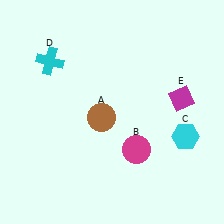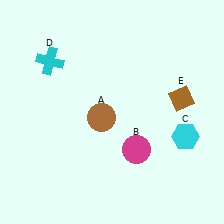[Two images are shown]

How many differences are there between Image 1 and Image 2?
There is 1 difference between the two images.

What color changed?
The diamond (E) changed from magenta in Image 1 to brown in Image 2.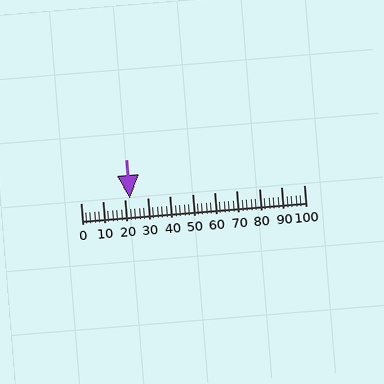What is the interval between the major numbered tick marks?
The major tick marks are spaced 10 units apart.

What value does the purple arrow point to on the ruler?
The purple arrow points to approximately 22.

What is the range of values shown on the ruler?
The ruler shows values from 0 to 100.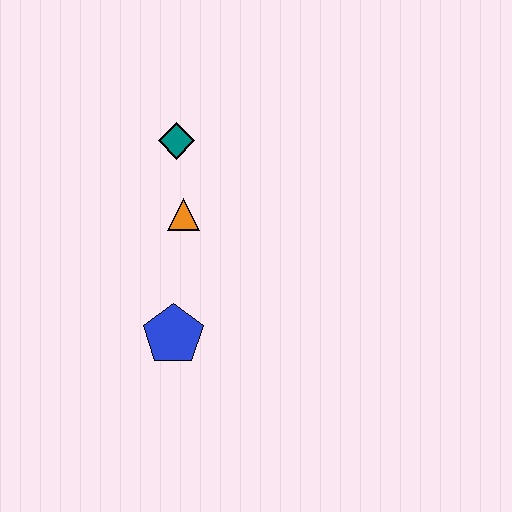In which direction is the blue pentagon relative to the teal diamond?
The blue pentagon is below the teal diamond.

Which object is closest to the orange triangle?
The teal diamond is closest to the orange triangle.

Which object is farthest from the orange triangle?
The blue pentagon is farthest from the orange triangle.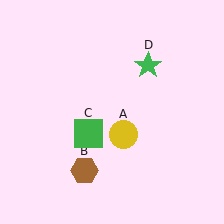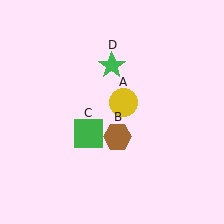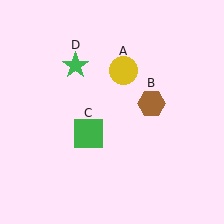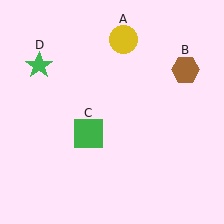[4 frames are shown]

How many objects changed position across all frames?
3 objects changed position: yellow circle (object A), brown hexagon (object B), green star (object D).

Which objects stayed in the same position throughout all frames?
Green square (object C) remained stationary.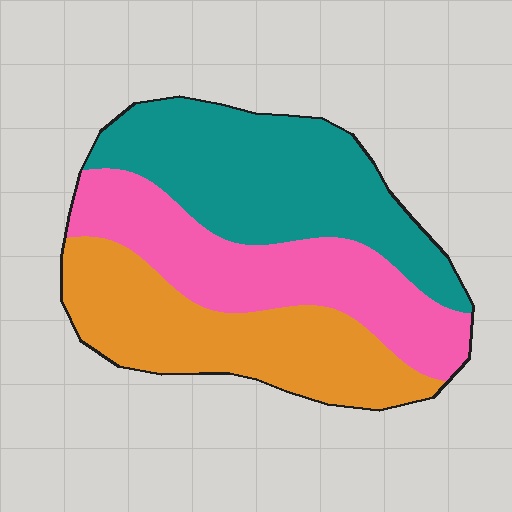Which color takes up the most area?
Teal, at roughly 35%.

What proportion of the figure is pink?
Pink covers about 30% of the figure.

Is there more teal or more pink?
Teal.